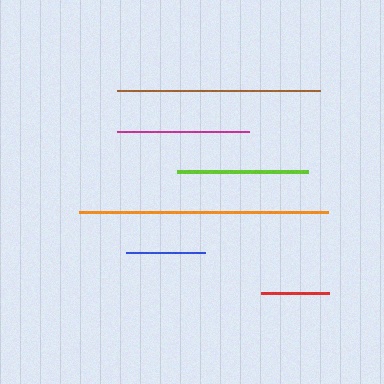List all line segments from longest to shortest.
From longest to shortest: orange, brown, magenta, lime, blue, red.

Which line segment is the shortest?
The red line is the shortest at approximately 67 pixels.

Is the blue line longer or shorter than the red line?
The blue line is longer than the red line.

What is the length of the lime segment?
The lime segment is approximately 131 pixels long.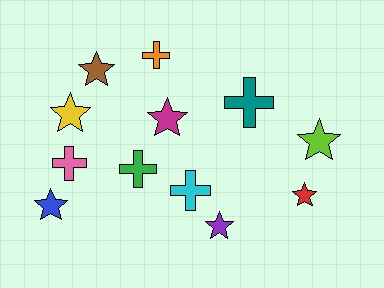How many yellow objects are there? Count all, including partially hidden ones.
There is 1 yellow object.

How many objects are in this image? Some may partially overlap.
There are 12 objects.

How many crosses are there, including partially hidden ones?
There are 5 crosses.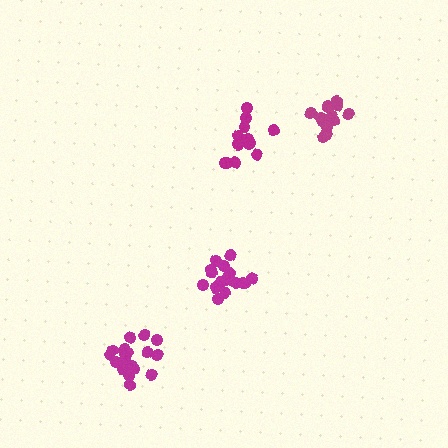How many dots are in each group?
Group 1: 15 dots, Group 2: 19 dots, Group 3: 15 dots, Group 4: 20 dots (69 total).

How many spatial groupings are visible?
There are 4 spatial groupings.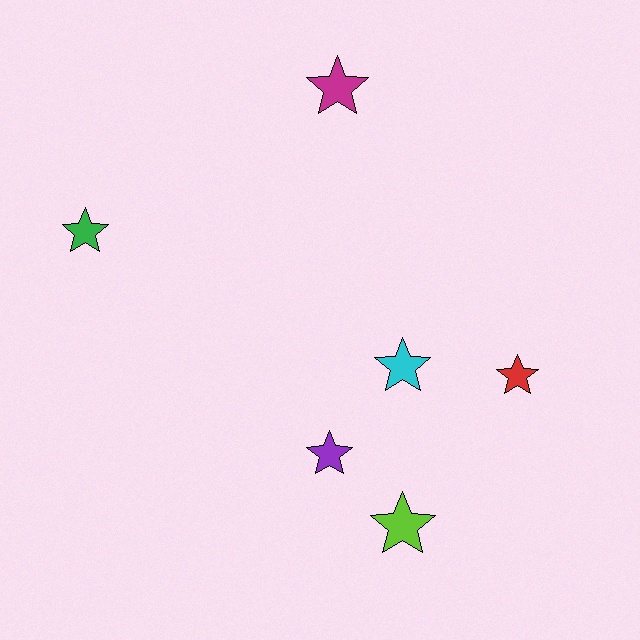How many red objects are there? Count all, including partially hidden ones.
There is 1 red object.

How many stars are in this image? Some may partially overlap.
There are 6 stars.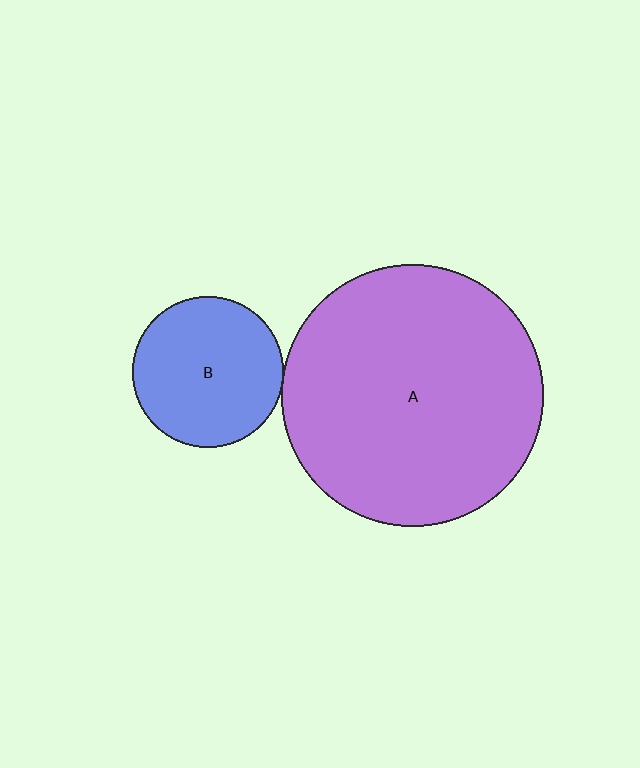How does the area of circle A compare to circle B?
Approximately 3.0 times.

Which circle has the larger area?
Circle A (purple).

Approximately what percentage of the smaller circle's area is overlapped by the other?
Approximately 5%.